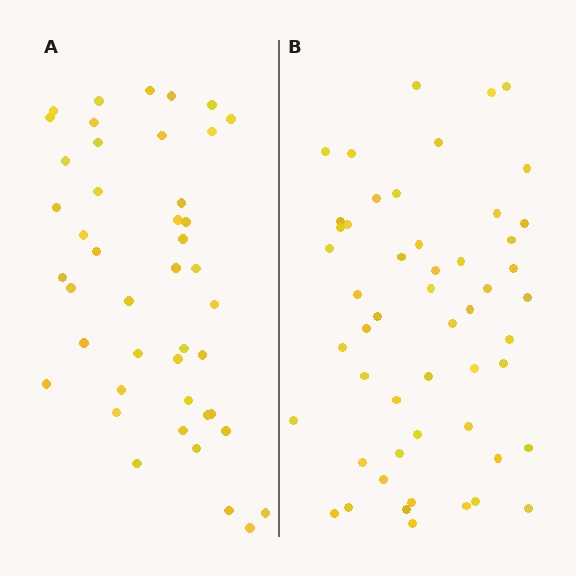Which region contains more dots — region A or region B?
Region B (the right region) has more dots.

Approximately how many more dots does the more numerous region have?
Region B has roughly 8 or so more dots than region A.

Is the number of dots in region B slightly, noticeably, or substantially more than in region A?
Region B has only slightly more — the two regions are fairly close. The ratio is roughly 1.2 to 1.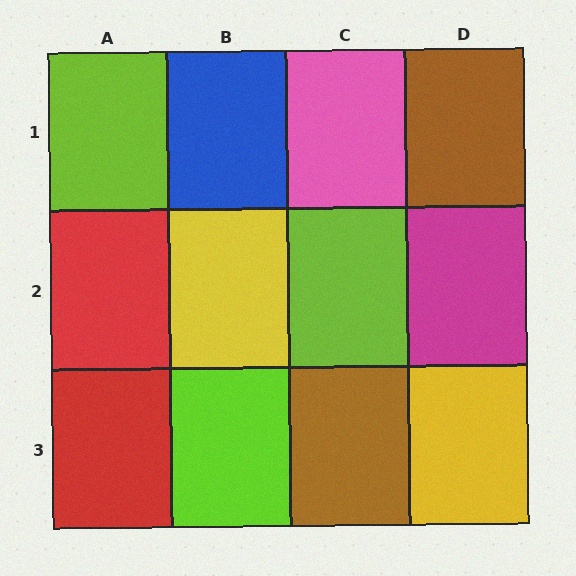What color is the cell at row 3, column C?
Brown.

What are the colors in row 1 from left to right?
Lime, blue, pink, brown.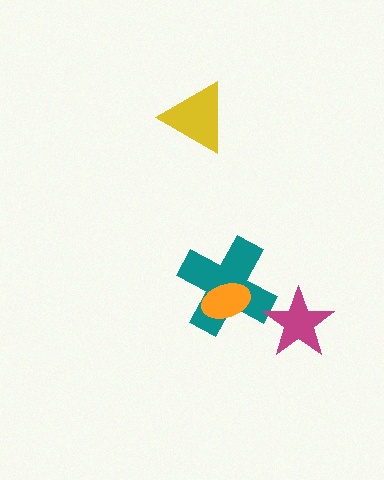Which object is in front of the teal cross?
The orange ellipse is in front of the teal cross.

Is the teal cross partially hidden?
Yes, it is partially covered by another shape.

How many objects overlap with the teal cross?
1 object overlaps with the teal cross.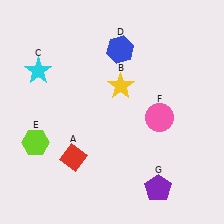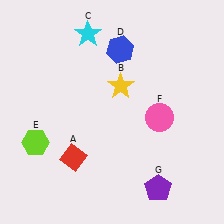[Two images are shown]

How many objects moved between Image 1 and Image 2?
1 object moved between the two images.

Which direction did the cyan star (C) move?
The cyan star (C) moved right.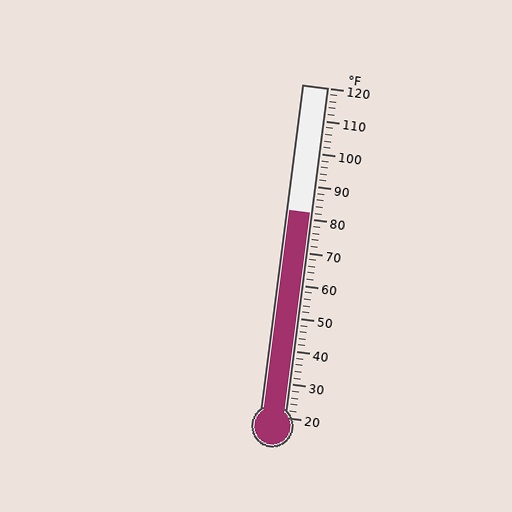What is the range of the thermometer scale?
The thermometer scale ranges from 20°F to 120°F.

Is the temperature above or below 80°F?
The temperature is above 80°F.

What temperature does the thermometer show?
The thermometer shows approximately 82°F.